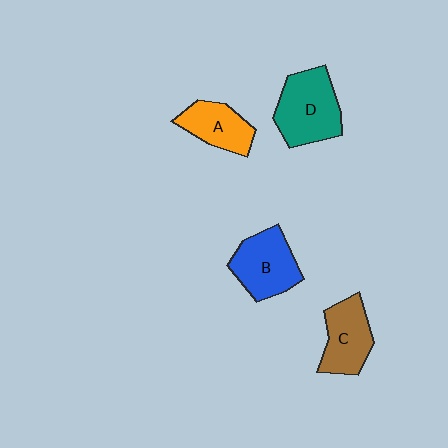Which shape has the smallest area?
Shape A (orange).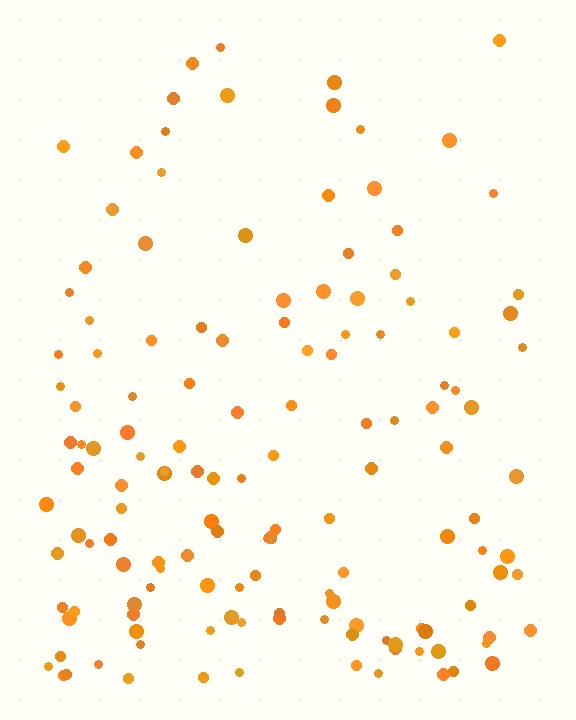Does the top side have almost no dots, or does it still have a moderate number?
Still a moderate number, just noticeably fewer than the bottom.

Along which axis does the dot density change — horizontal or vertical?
Vertical.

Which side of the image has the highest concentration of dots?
The bottom.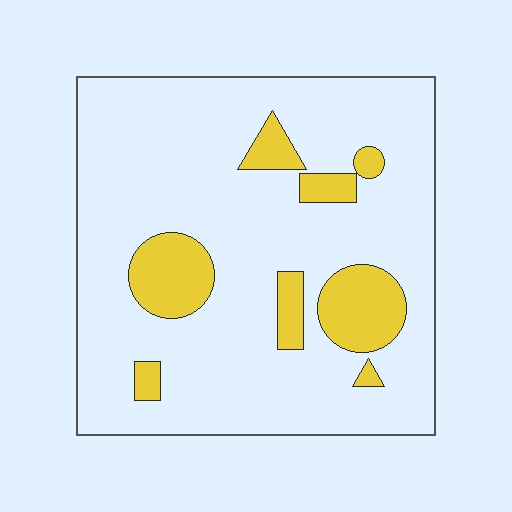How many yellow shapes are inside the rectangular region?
8.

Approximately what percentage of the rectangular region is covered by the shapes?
Approximately 15%.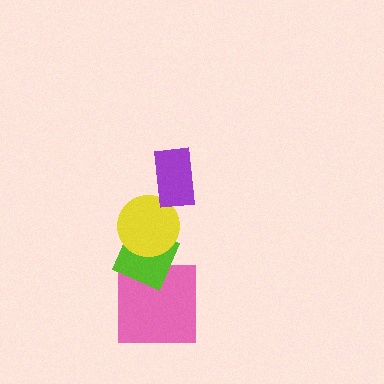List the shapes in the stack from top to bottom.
From top to bottom: the purple rectangle, the yellow circle, the lime diamond, the pink square.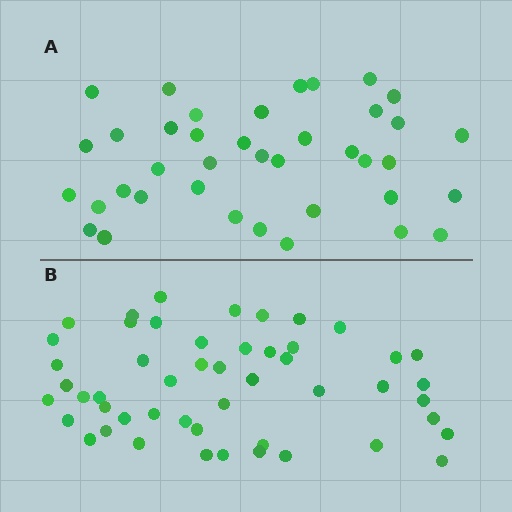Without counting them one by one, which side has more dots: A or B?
Region B (the bottom region) has more dots.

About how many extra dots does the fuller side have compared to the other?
Region B has roughly 12 or so more dots than region A.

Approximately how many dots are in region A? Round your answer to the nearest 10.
About 40 dots. (The exact count is 39, which rounds to 40.)